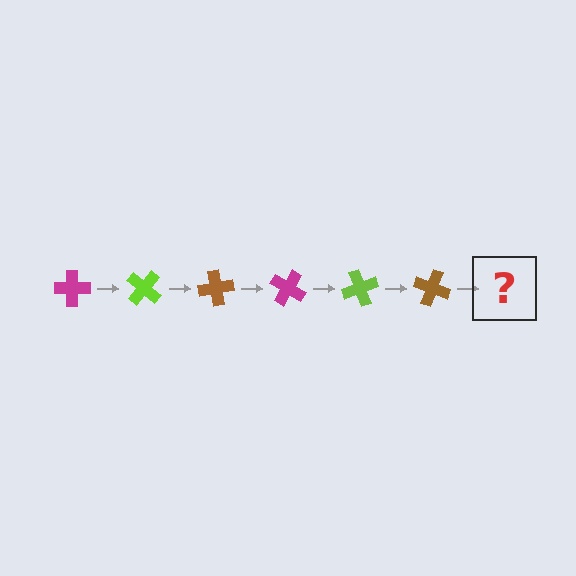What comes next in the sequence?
The next element should be a magenta cross, rotated 240 degrees from the start.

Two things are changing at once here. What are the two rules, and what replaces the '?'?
The two rules are that it rotates 40 degrees each step and the color cycles through magenta, lime, and brown. The '?' should be a magenta cross, rotated 240 degrees from the start.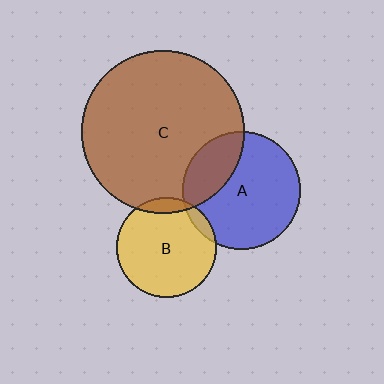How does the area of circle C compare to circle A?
Approximately 1.9 times.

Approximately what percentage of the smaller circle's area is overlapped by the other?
Approximately 25%.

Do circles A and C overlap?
Yes.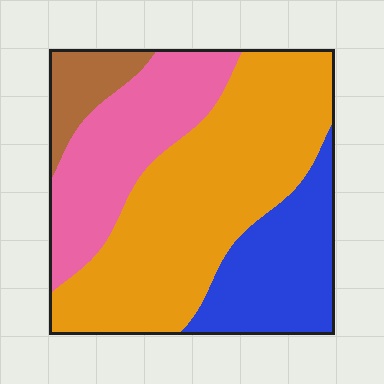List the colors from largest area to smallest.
From largest to smallest: orange, pink, blue, brown.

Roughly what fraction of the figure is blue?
Blue takes up about one fifth (1/5) of the figure.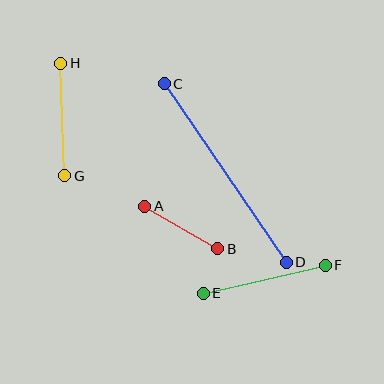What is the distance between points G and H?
The distance is approximately 113 pixels.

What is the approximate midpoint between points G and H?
The midpoint is at approximately (63, 119) pixels.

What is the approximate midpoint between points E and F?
The midpoint is at approximately (264, 279) pixels.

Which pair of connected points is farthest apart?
Points C and D are farthest apart.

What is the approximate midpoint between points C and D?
The midpoint is at approximately (225, 173) pixels.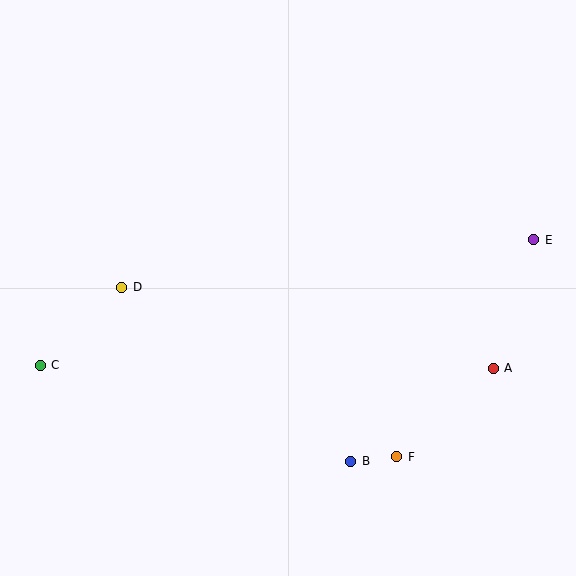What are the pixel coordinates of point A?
Point A is at (493, 368).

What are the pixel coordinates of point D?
Point D is at (122, 287).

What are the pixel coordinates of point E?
Point E is at (534, 240).